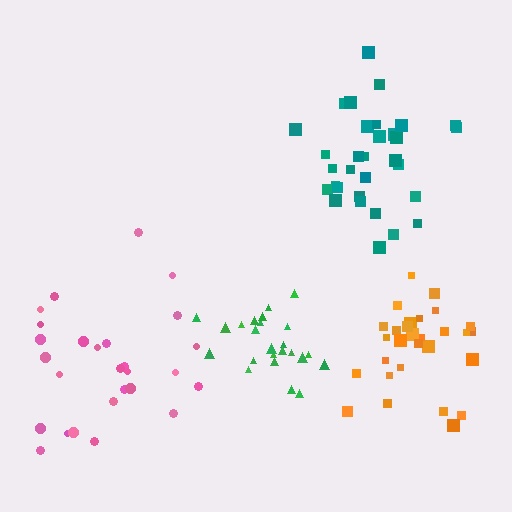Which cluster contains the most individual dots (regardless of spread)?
Teal (32).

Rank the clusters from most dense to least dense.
green, orange, teal, pink.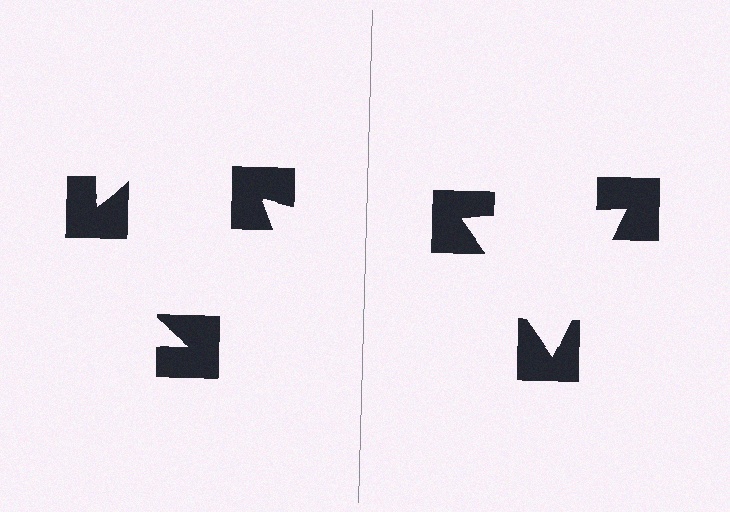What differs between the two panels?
The notched squares are positioned identically on both sides; only the wedge orientations differ. On the right they align to a triangle; on the left they are misaligned.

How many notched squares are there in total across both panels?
6 — 3 on each side.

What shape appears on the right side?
An illusory triangle.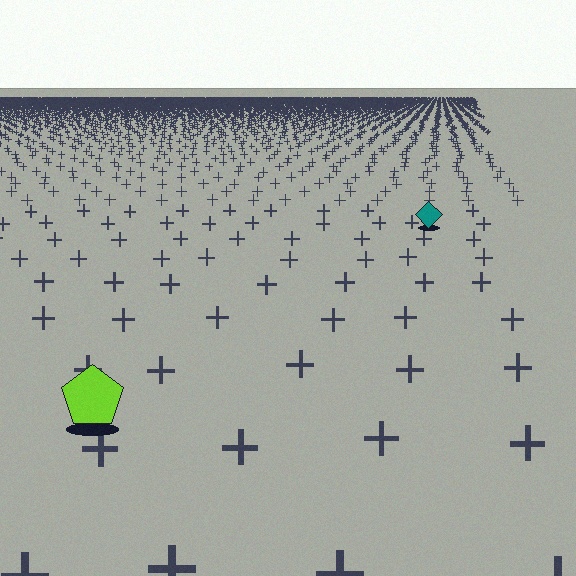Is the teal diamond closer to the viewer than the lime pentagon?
No. The lime pentagon is closer — you can tell from the texture gradient: the ground texture is coarser near it.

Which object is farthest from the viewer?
The teal diamond is farthest from the viewer. It appears smaller and the ground texture around it is denser.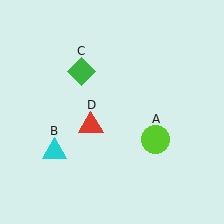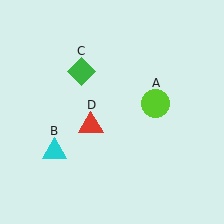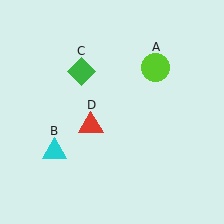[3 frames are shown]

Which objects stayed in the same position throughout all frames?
Cyan triangle (object B) and green diamond (object C) and red triangle (object D) remained stationary.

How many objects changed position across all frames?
1 object changed position: lime circle (object A).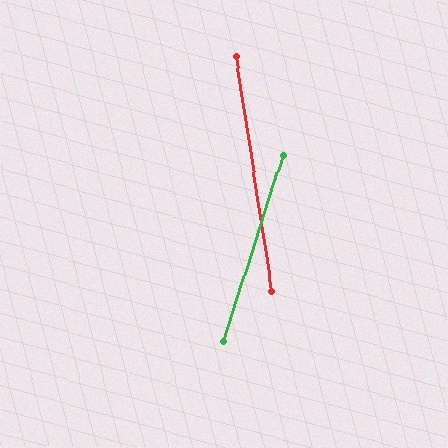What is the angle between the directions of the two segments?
Approximately 27 degrees.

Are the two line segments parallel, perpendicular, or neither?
Neither parallel nor perpendicular — they differ by about 27°.